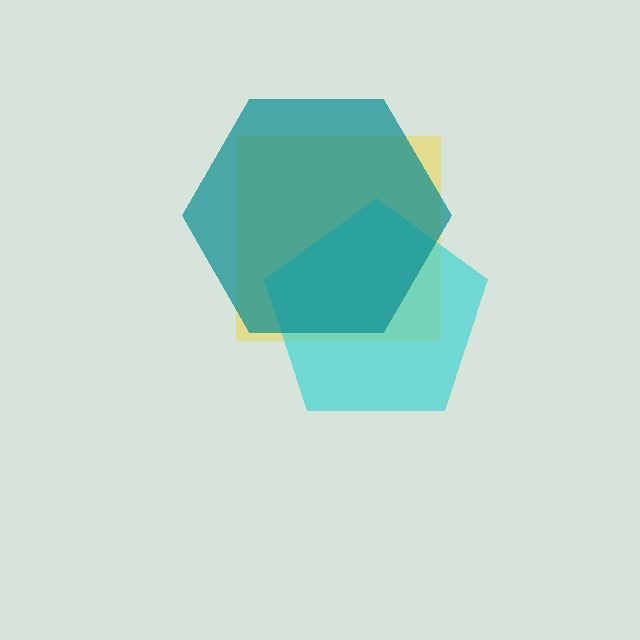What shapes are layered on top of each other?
The layered shapes are: a yellow square, a cyan pentagon, a teal hexagon.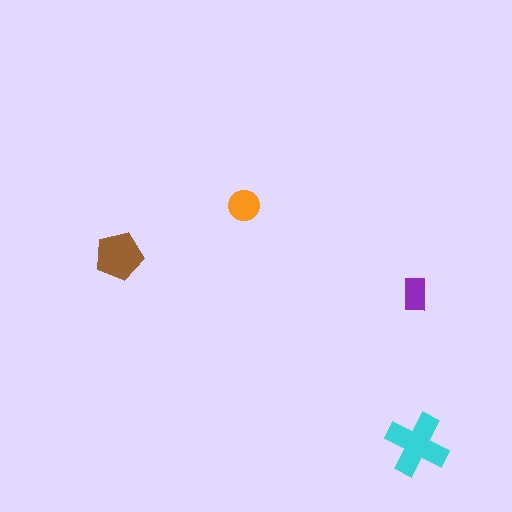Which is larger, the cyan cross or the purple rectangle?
The cyan cross.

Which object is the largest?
The cyan cross.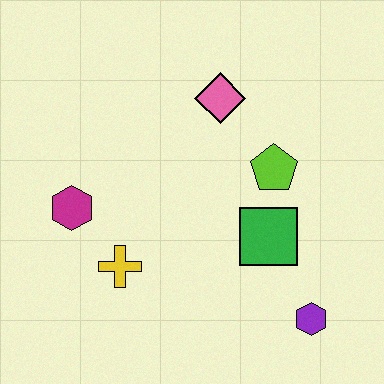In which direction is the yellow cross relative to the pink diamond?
The yellow cross is below the pink diamond.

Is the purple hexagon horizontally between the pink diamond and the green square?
No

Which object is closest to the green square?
The lime pentagon is closest to the green square.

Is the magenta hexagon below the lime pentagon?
Yes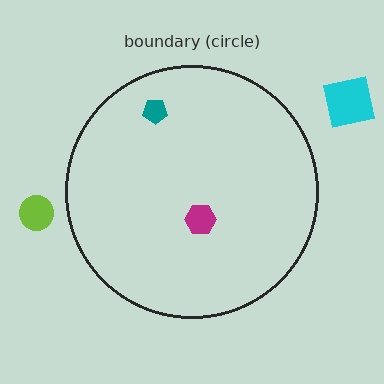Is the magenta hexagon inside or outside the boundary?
Inside.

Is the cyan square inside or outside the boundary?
Outside.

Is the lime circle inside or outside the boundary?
Outside.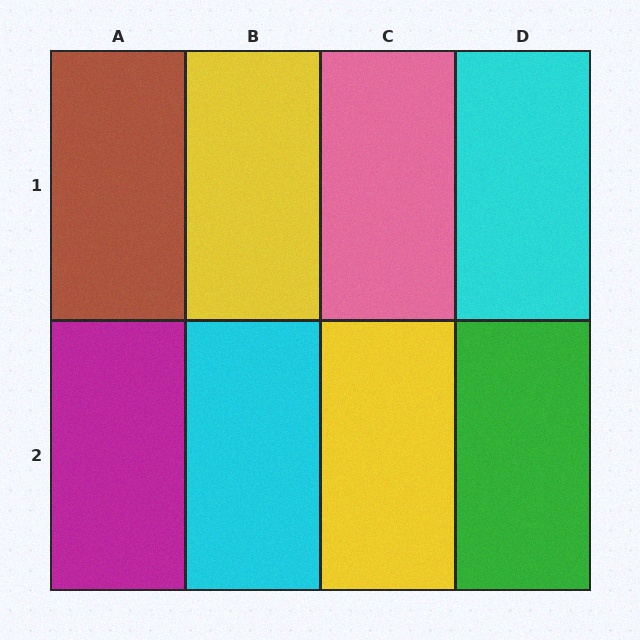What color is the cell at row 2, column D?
Green.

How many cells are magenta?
1 cell is magenta.